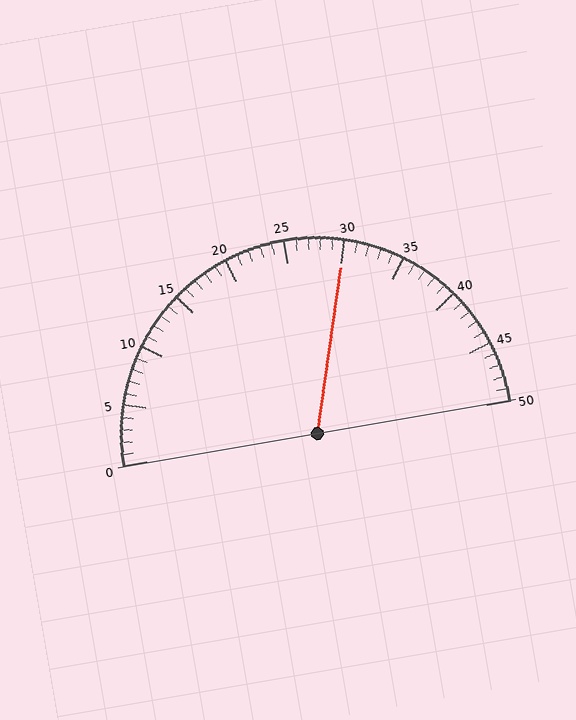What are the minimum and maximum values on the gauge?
The gauge ranges from 0 to 50.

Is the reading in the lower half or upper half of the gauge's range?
The reading is in the upper half of the range (0 to 50).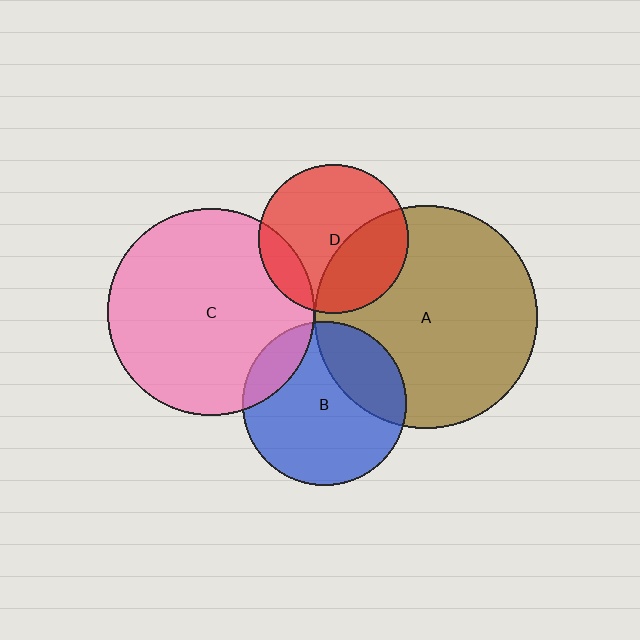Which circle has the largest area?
Circle A (brown).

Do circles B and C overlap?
Yes.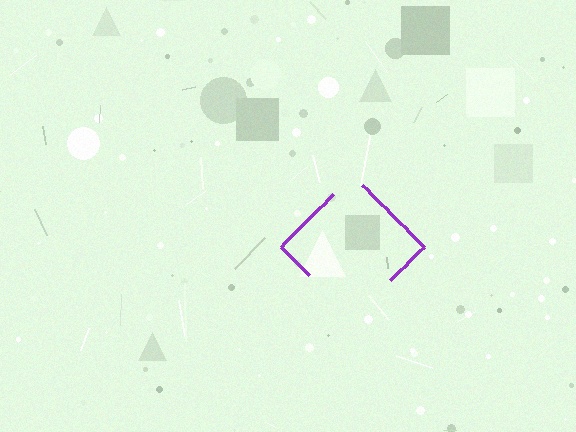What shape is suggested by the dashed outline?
The dashed outline suggests a diamond.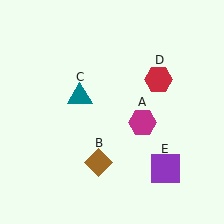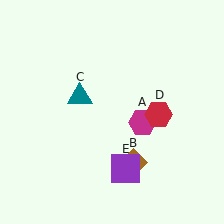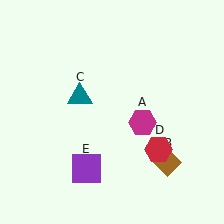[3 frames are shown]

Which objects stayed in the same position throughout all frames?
Magenta hexagon (object A) and teal triangle (object C) remained stationary.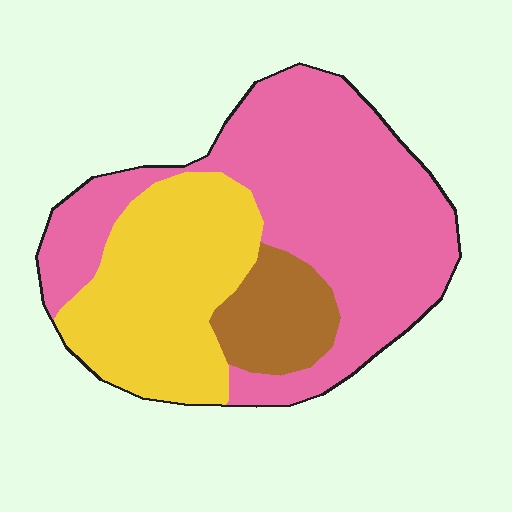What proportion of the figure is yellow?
Yellow takes up about one third (1/3) of the figure.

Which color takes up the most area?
Pink, at roughly 55%.